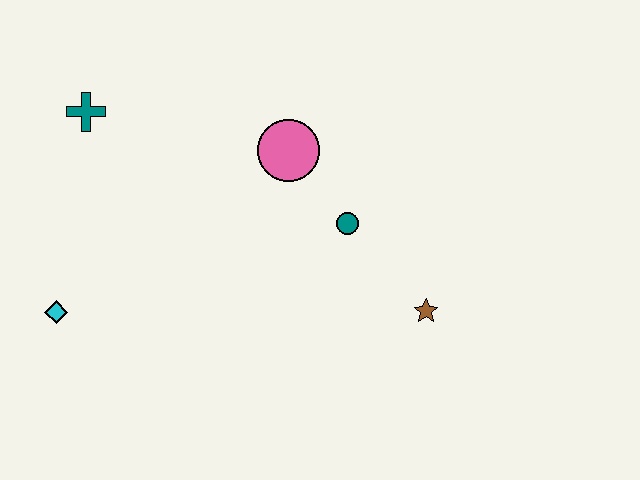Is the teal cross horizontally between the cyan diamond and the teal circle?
Yes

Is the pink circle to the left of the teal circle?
Yes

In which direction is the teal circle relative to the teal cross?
The teal circle is to the right of the teal cross.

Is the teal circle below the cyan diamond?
No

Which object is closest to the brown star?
The teal circle is closest to the brown star.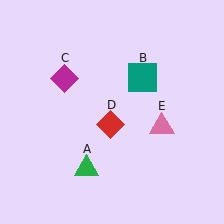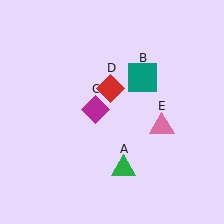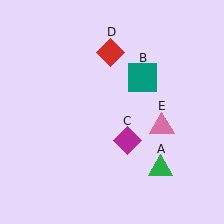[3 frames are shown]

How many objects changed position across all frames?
3 objects changed position: green triangle (object A), magenta diamond (object C), red diamond (object D).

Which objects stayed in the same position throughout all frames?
Teal square (object B) and pink triangle (object E) remained stationary.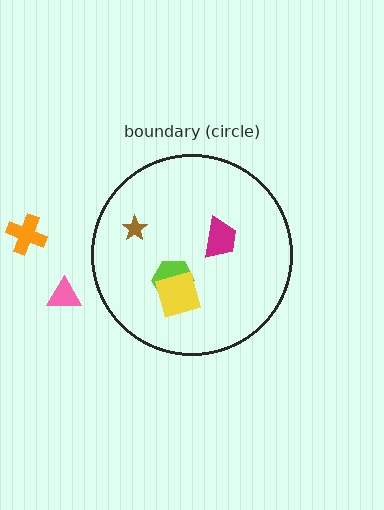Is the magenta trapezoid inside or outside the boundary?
Inside.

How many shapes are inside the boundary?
4 inside, 2 outside.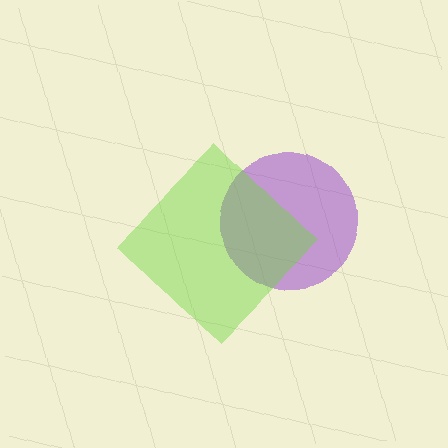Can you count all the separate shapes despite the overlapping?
Yes, there are 2 separate shapes.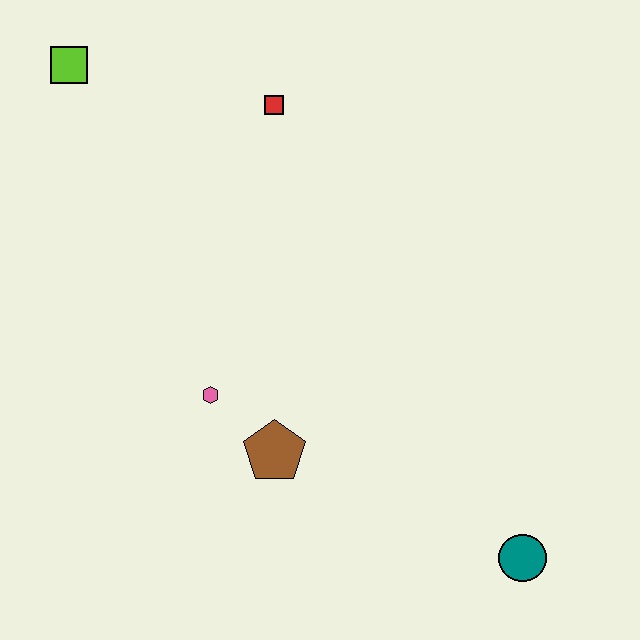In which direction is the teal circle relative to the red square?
The teal circle is below the red square.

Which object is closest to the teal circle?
The brown pentagon is closest to the teal circle.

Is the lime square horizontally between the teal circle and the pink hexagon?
No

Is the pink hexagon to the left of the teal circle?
Yes